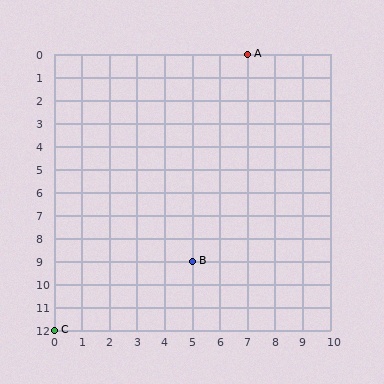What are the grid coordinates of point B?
Point B is at grid coordinates (5, 9).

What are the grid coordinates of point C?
Point C is at grid coordinates (0, 12).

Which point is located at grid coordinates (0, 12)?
Point C is at (0, 12).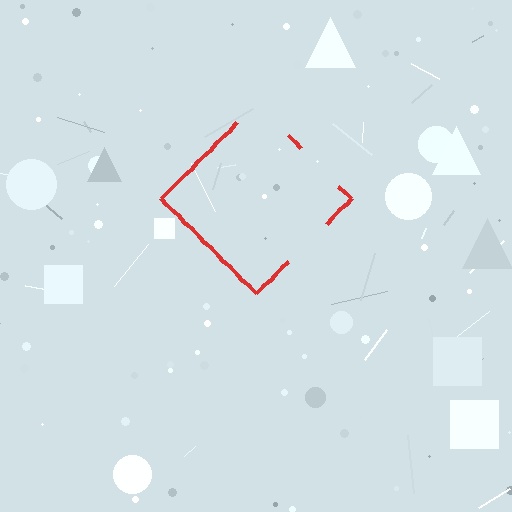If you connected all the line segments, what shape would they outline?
They would outline a diamond.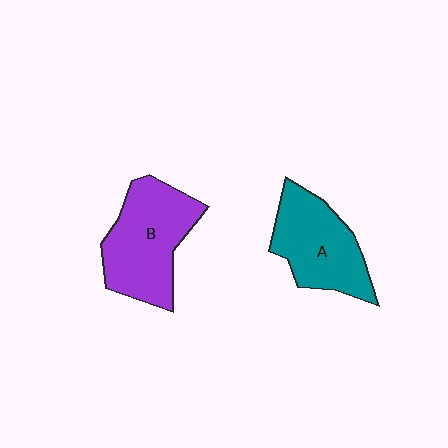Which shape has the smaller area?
Shape A (teal).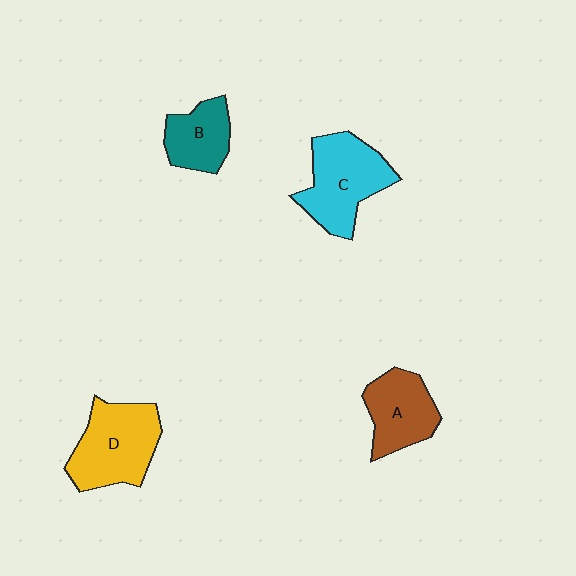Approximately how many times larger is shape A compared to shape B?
Approximately 1.2 times.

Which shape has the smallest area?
Shape B (teal).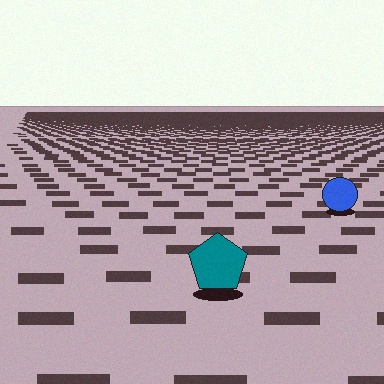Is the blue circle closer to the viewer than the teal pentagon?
No. The teal pentagon is closer — you can tell from the texture gradient: the ground texture is coarser near it.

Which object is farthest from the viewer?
The blue circle is farthest from the viewer. It appears smaller and the ground texture around it is denser.